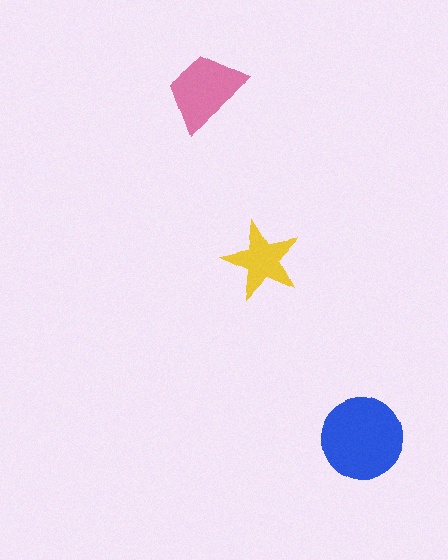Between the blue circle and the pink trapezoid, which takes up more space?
The blue circle.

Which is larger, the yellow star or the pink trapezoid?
The pink trapezoid.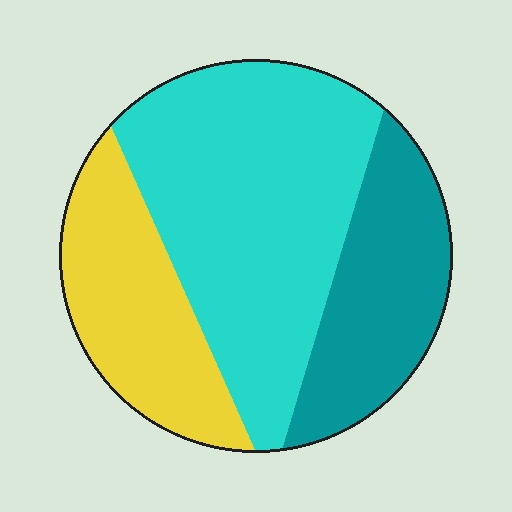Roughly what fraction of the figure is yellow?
Yellow takes up less than a quarter of the figure.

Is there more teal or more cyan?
Cyan.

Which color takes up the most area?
Cyan, at roughly 50%.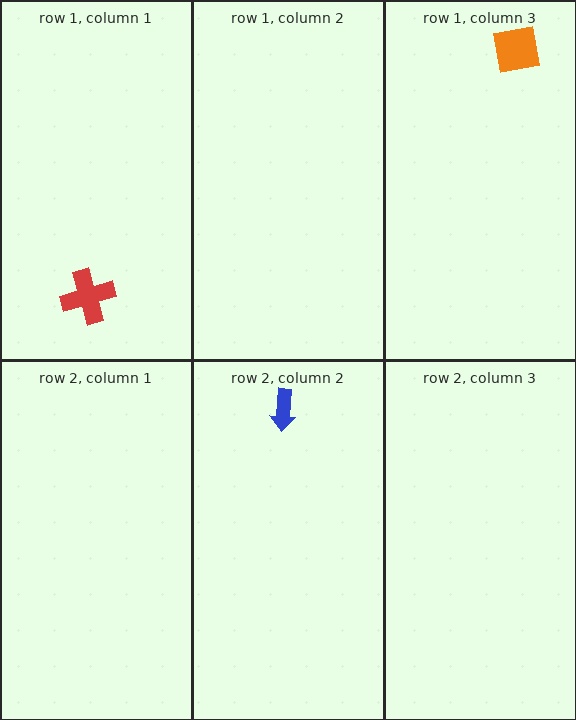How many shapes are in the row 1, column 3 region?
1.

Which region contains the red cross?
The row 1, column 1 region.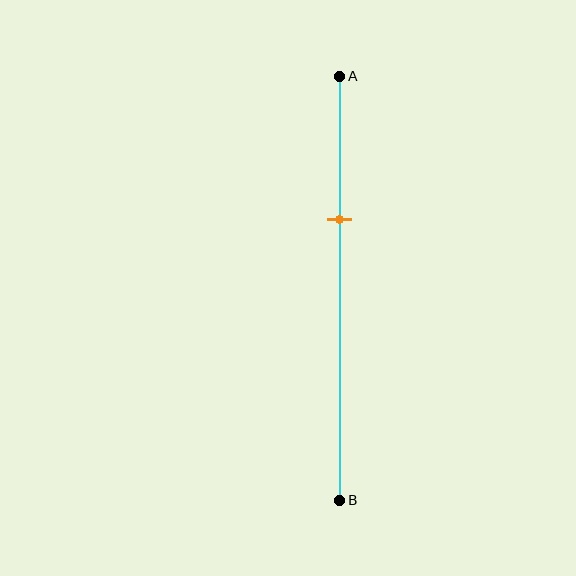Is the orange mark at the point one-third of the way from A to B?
Yes, the mark is approximately at the one-third point.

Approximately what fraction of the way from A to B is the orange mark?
The orange mark is approximately 35% of the way from A to B.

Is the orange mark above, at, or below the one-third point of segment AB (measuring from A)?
The orange mark is approximately at the one-third point of segment AB.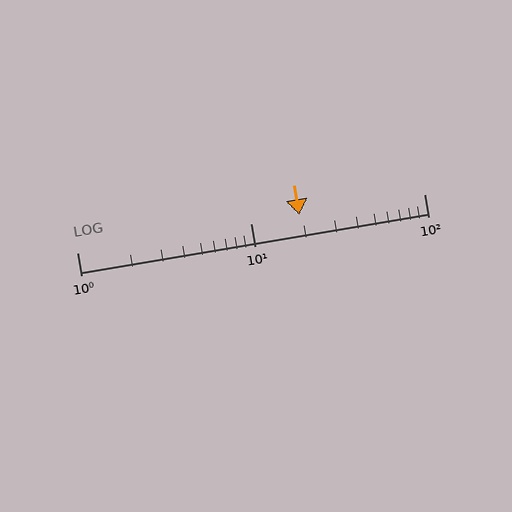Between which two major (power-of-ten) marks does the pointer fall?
The pointer is between 10 and 100.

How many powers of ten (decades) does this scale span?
The scale spans 2 decades, from 1 to 100.